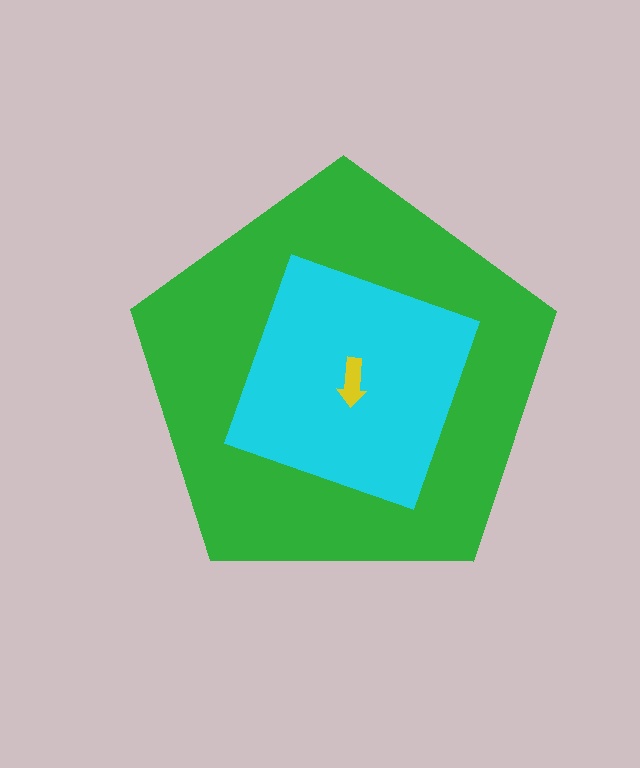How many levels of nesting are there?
3.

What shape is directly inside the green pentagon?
The cyan square.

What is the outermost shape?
The green pentagon.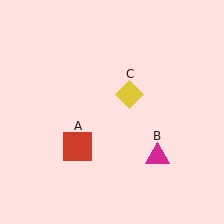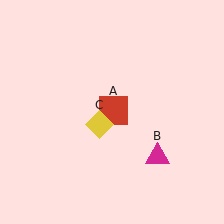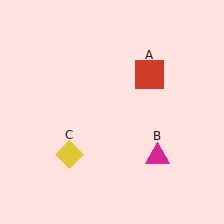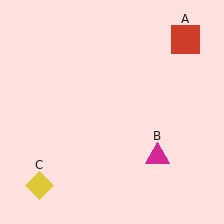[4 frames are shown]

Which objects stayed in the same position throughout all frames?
Magenta triangle (object B) remained stationary.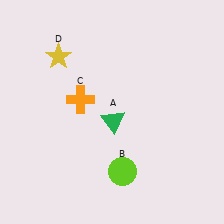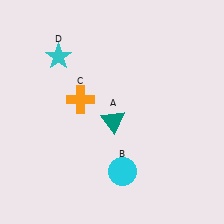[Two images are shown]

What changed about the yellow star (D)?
In Image 1, D is yellow. In Image 2, it changed to cyan.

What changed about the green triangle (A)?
In Image 1, A is green. In Image 2, it changed to teal.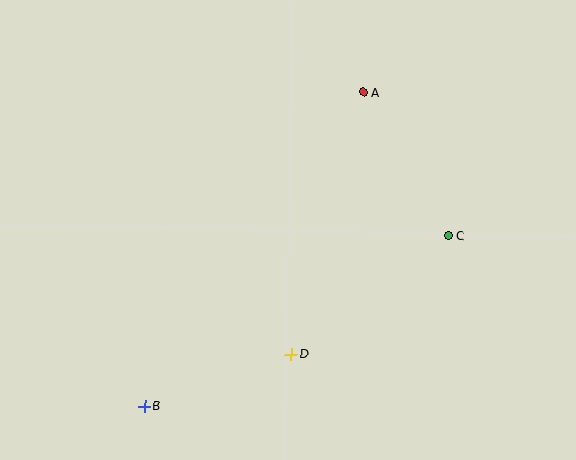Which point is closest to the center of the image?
Point D at (291, 354) is closest to the center.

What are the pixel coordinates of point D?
Point D is at (291, 354).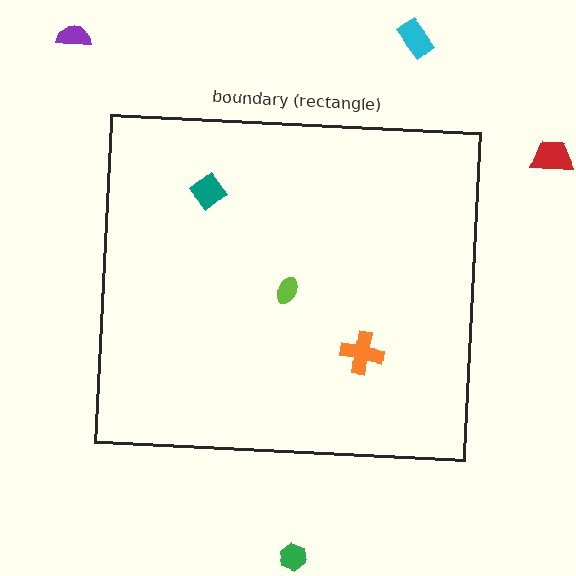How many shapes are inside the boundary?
3 inside, 4 outside.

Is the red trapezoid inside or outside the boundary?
Outside.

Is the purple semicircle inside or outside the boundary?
Outside.